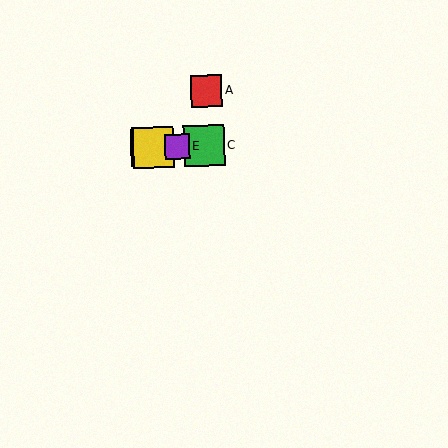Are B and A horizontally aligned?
No, B is at y≈148 and A is at y≈91.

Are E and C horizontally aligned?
Yes, both are at y≈147.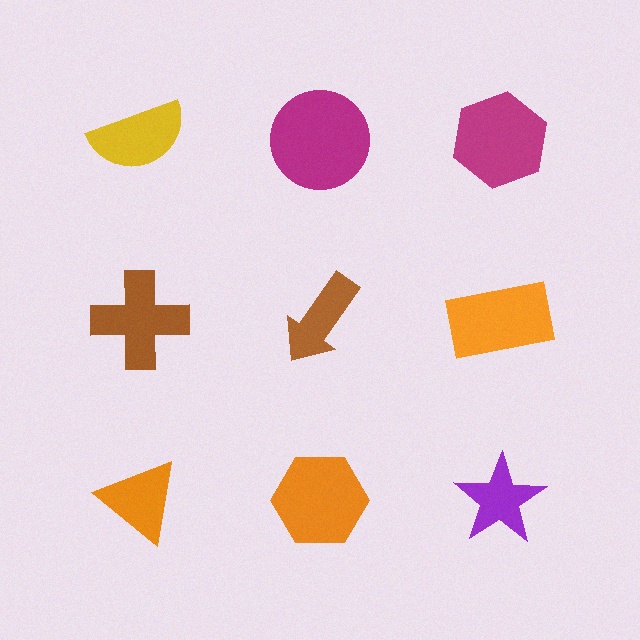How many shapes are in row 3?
3 shapes.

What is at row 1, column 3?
A magenta hexagon.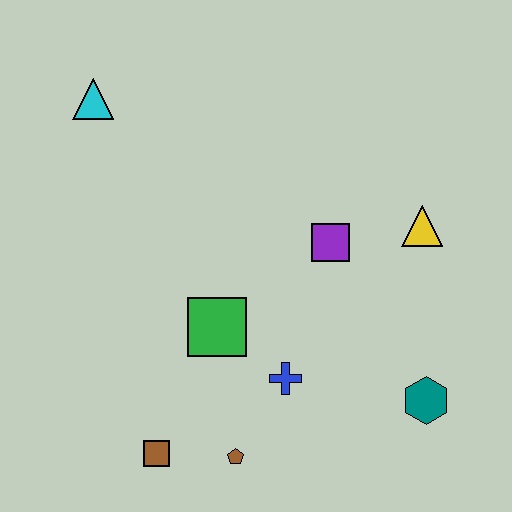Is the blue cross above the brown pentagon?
Yes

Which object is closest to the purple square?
The yellow triangle is closest to the purple square.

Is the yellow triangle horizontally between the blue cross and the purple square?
No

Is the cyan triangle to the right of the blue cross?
No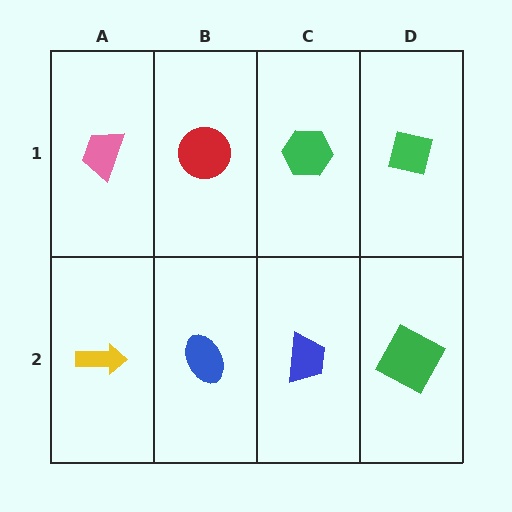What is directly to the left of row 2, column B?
A yellow arrow.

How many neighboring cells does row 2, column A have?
2.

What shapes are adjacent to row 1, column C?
A blue trapezoid (row 2, column C), a red circle (row 1, column B), a green square (row 1, column D).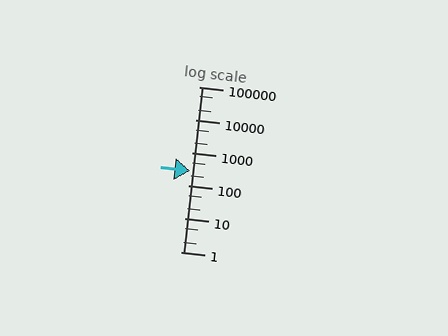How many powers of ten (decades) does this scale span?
The scale spans 5 decades, from 1 to 100000.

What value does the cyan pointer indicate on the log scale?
The pointer indicates approximately 290.